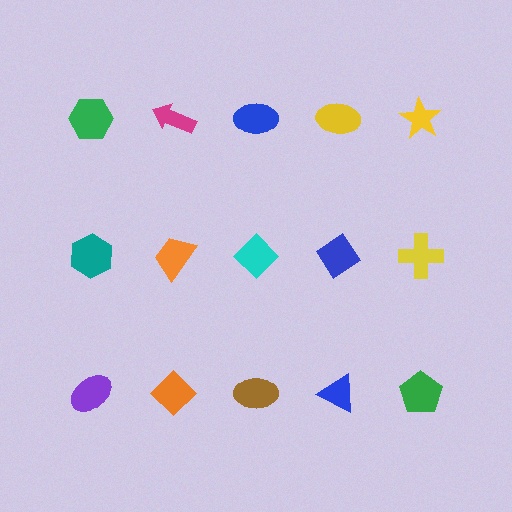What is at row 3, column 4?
A blue triangle.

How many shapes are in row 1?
5 shapes.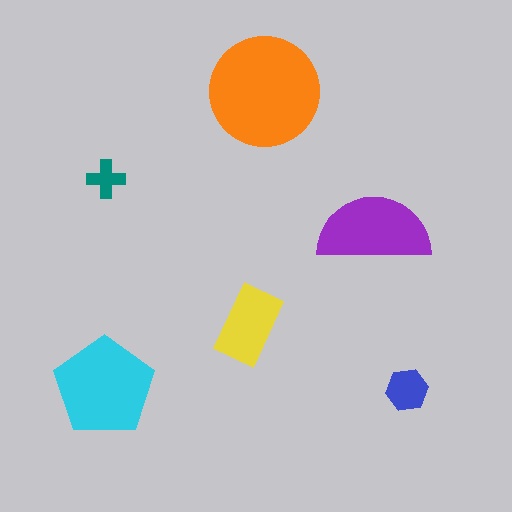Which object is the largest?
The orange circle.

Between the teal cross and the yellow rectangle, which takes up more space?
The yellow rectangle.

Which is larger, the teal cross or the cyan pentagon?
The cyan pentagon.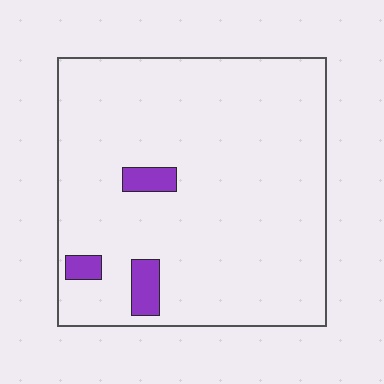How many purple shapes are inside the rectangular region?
3.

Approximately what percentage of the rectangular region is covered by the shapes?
Approximately 5%.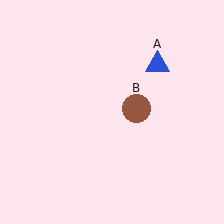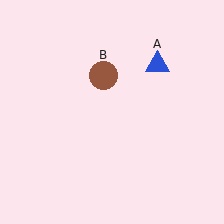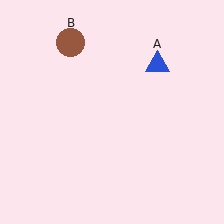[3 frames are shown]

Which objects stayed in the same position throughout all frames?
Blue triangle (object A) remained stationary.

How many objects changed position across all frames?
1 object changed position: brown circle (object B).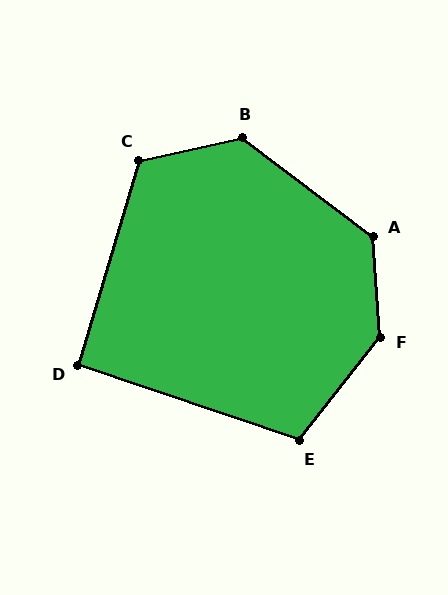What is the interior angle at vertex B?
Approximately 130 degrees (obtuse).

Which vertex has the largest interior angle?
F, at approximately 138 degrees.